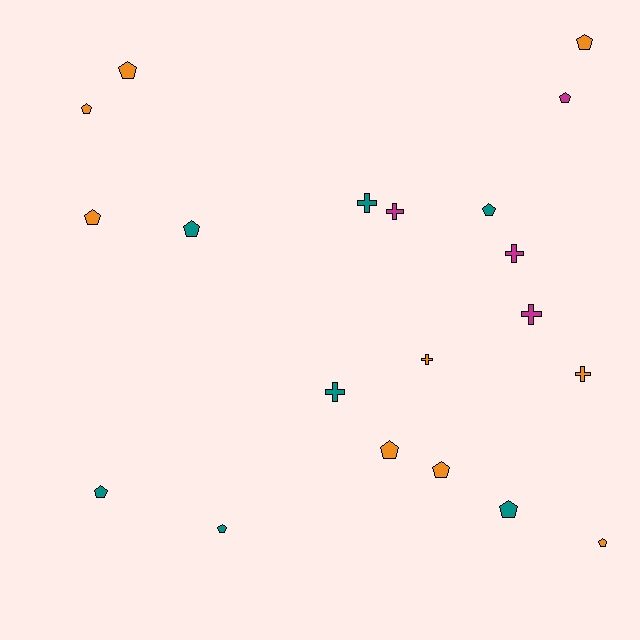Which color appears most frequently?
Orange, with 9 objects.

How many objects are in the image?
There are 20 objects.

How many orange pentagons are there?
There are 7 orange pentagons.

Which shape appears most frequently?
Pentagon, with 13 objects.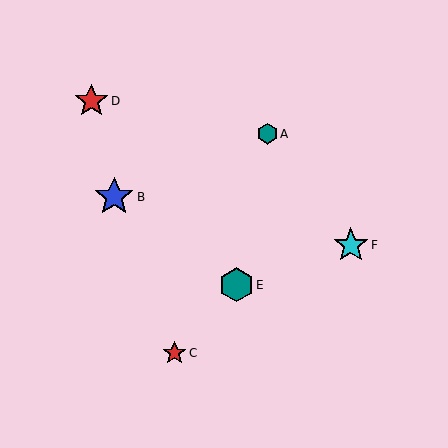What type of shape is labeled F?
Shape F is a cyan star.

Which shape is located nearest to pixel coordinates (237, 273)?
The teal hexagon (labeled E) at (236, 285) is nearest to that location.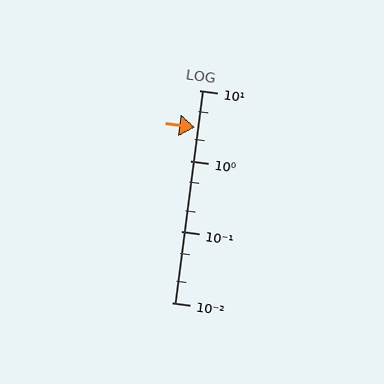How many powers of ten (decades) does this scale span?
The scale spans 3 decades, from 0.01 to 10.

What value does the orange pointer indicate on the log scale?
The pointer indicates approximately 3.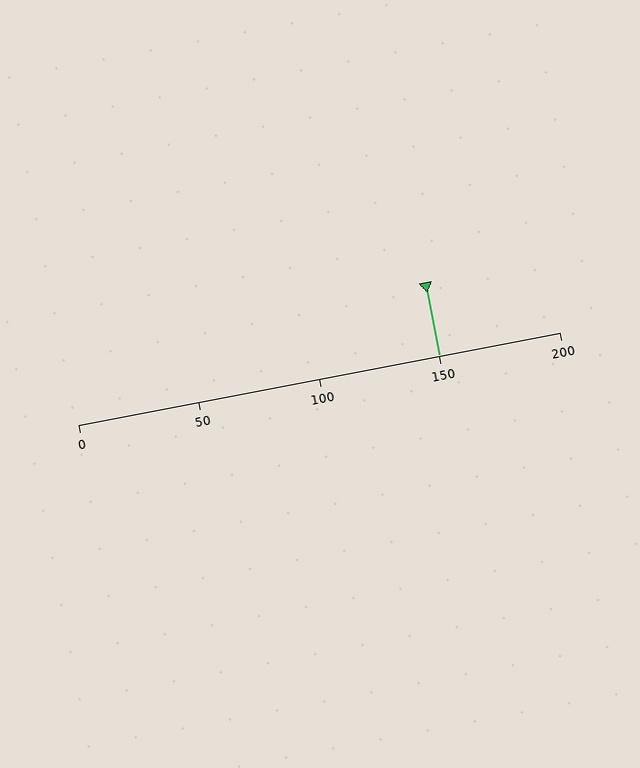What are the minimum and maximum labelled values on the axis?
The axis runs from 0 to 200.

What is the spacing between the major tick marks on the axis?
The major ticks are spaced 50 apart.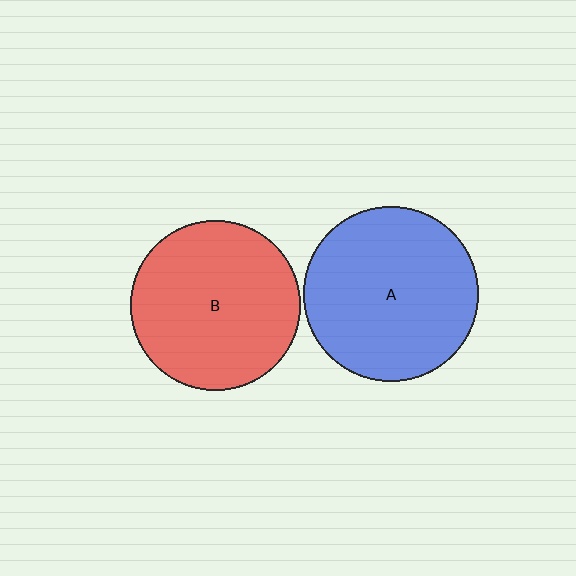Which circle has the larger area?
Circle A (blue).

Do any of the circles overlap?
No, none of the circles overlap.